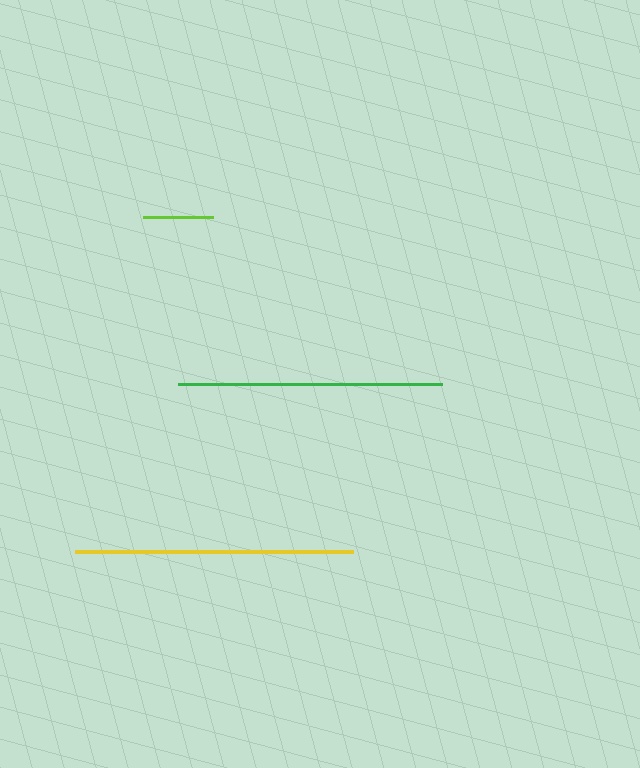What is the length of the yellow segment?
The yellow segment is approximately 278 pixels long.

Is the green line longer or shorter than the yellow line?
The yellow line is longer than the green line.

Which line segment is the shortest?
The lime line is the shortest at approximately 70 pixels.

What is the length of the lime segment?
The lime segment is approximately 70 pixels long.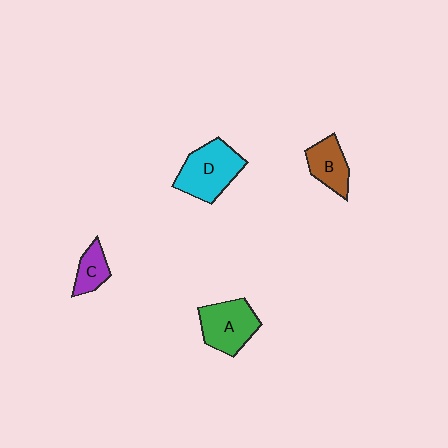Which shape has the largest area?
Shape D (cyan).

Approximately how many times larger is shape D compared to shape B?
Approximately 1.6 times.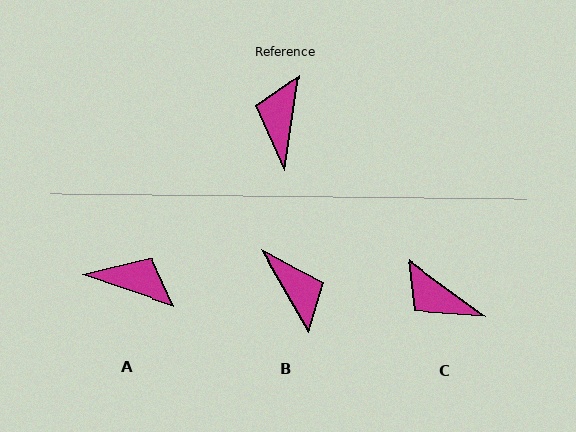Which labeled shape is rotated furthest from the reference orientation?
B, about 141 degrees away.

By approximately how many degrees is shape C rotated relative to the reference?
Approximately 62 degrees counter-clockwise.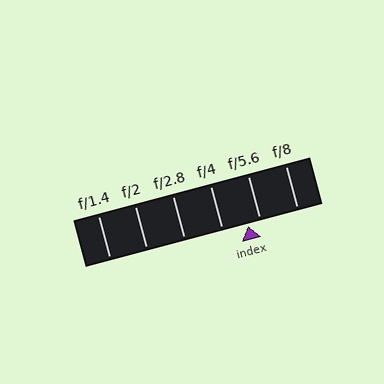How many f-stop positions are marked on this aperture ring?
There are 6 f-stop positions marked.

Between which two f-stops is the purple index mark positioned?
The index mark is between f/4 and f/5.6.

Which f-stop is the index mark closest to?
The index mark is closest to f/5.6.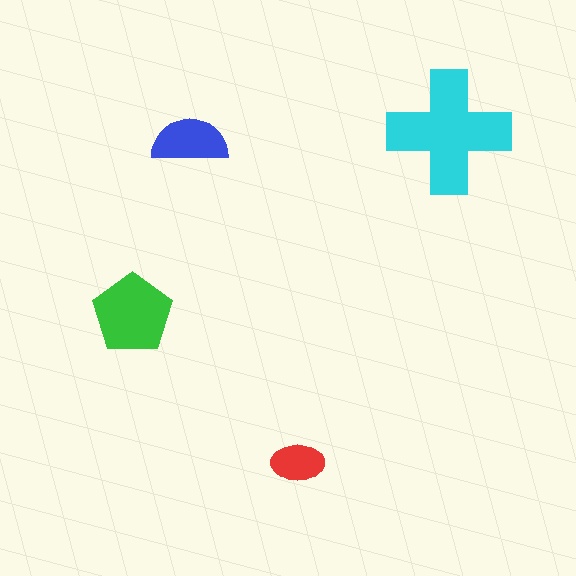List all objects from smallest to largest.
The red ellipse, the blue semicircle, the green pentagon, the cyan cross.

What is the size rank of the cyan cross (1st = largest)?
1st.